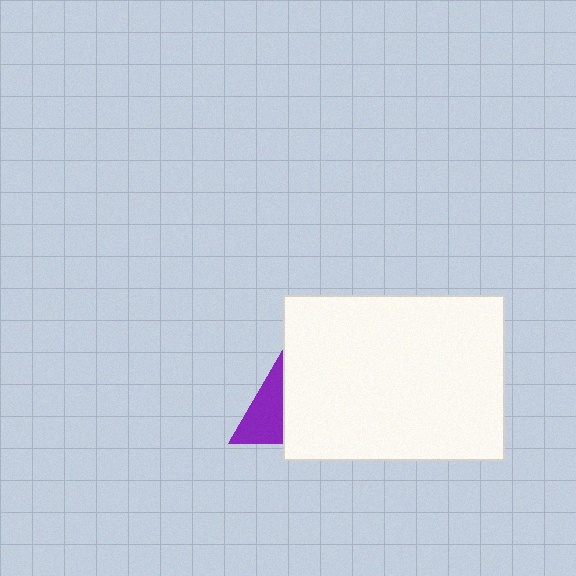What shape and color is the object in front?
The object in front is a white rectangle.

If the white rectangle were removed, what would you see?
You would see the complete purple triangle.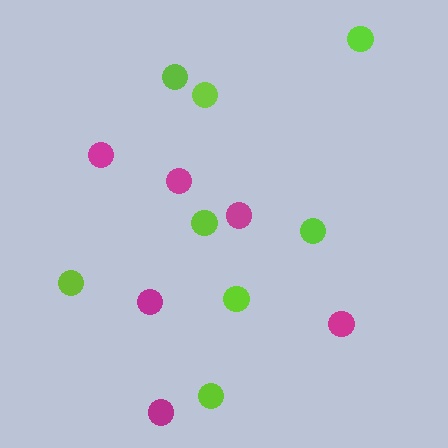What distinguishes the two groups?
There are 2 groups: one group of magenta circles (6) and one group of lime circles (8).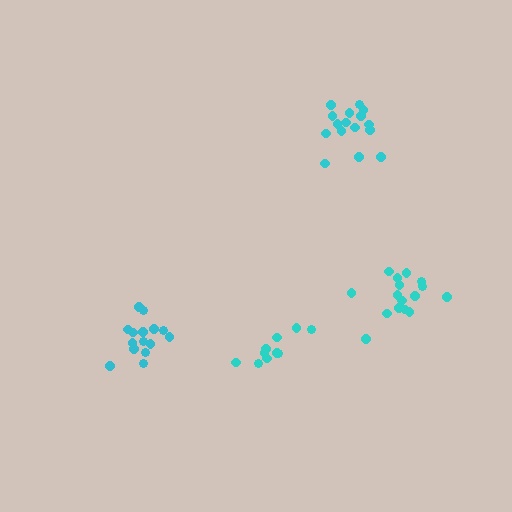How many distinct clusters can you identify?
There are 4 distinct clusters.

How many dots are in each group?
Group 1: 15 dots, Group 2: 16 dots, Group 3: 16 dots, Group 4: 10 dots (57 total).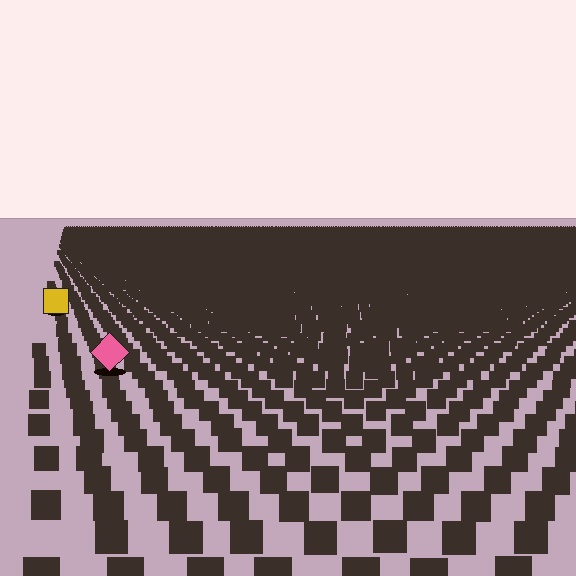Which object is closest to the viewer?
The pink diamond is closest. The texture marks near it are larger and more spread out.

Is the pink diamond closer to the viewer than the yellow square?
Yes. The pink diamond is closer — you can tell from the texture gradient: the ground texture is coarser near it.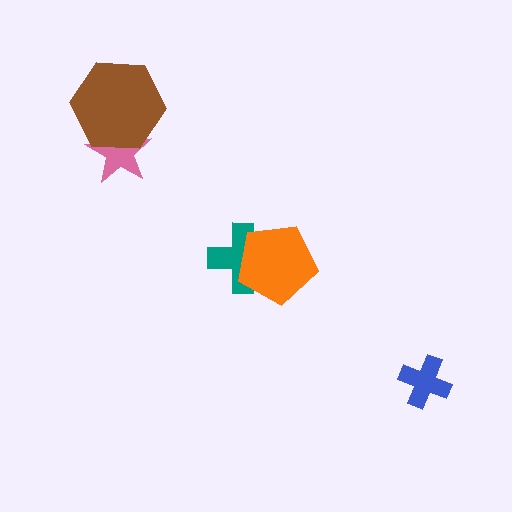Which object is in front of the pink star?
The brown hexagon is in front of the pink star.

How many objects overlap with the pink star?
1 object overlaps with the pink star.